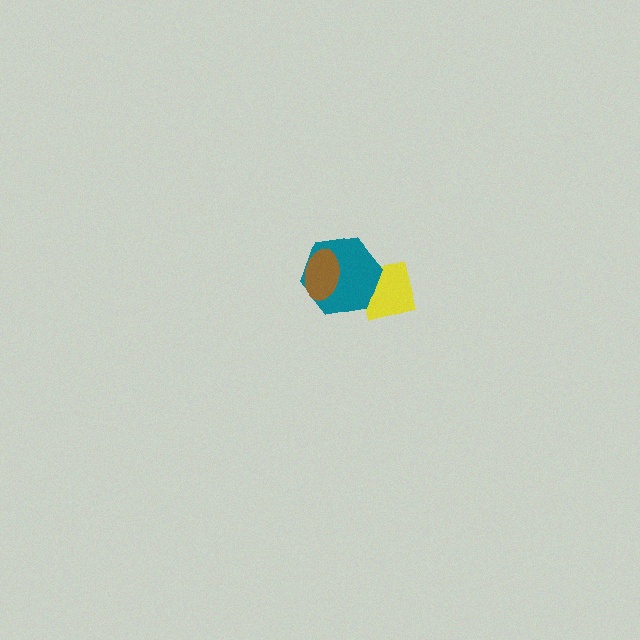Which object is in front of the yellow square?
The teal hexagon is in front of the yellow square.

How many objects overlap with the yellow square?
1 object overlaps with the yellow square.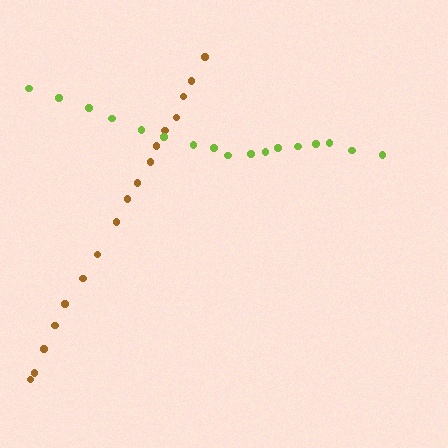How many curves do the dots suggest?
There are 2 distinct paths.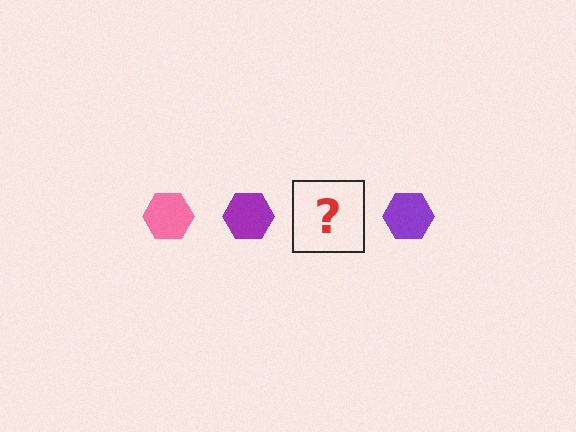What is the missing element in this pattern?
The missing element is a pink hexagon.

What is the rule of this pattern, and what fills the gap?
The rule is that the pattern cycles through pink, purple hexagons. The gap should be filled with a pink hexagon.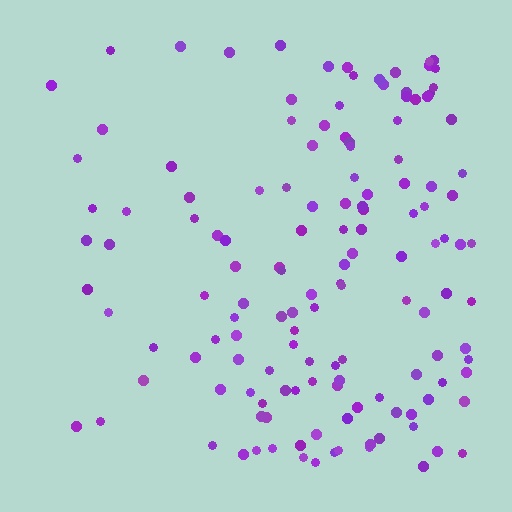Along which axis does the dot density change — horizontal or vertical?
Horizontal.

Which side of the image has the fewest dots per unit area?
The left.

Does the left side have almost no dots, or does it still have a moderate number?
Still a moderate number, just noticeably fewer than the right.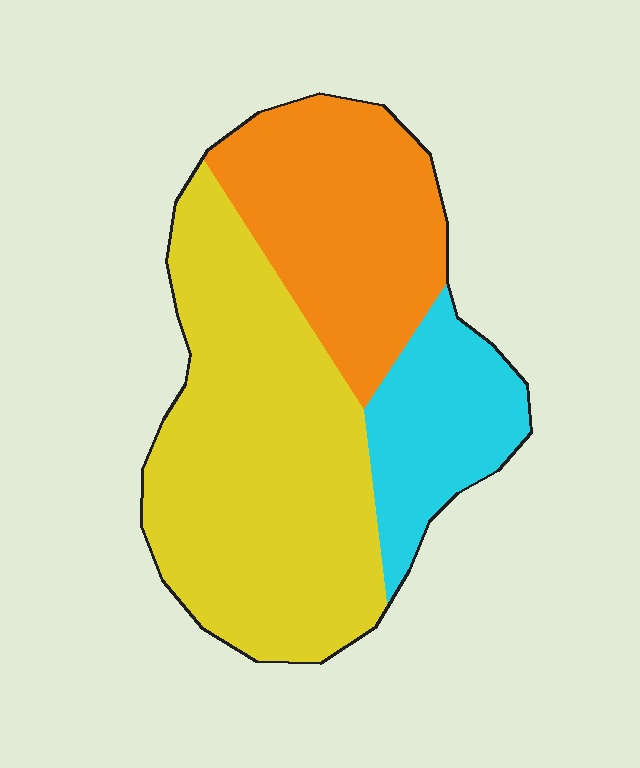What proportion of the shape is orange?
Orange covers 30% of the shape.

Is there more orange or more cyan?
Orange.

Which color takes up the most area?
Yellow, at roughly 50%.